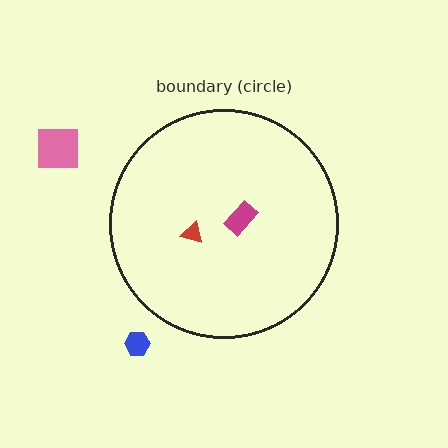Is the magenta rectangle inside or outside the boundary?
Inside.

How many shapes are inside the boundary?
2 inside, 2 outside.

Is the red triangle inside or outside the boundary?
Inside.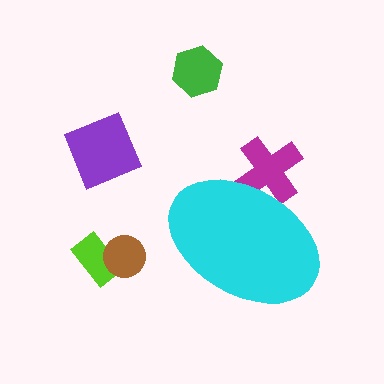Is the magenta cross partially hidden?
Yes, the magenta cross is partially hidden behind the cyan ellipse.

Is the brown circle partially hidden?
No, the brown circle is fully visible.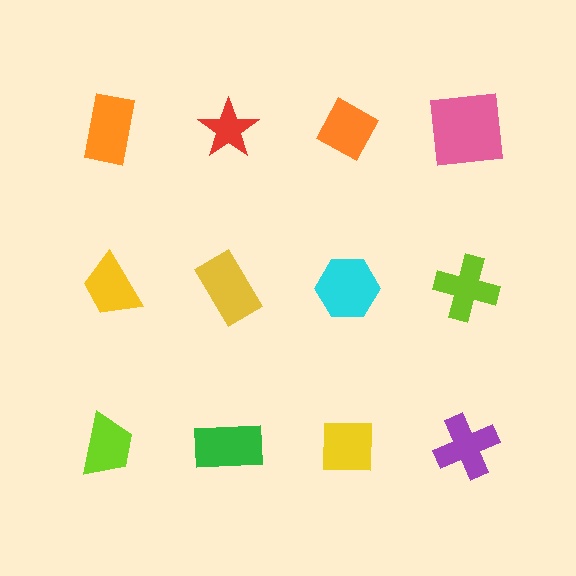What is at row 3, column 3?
A yellow square.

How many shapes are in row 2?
4 shapes.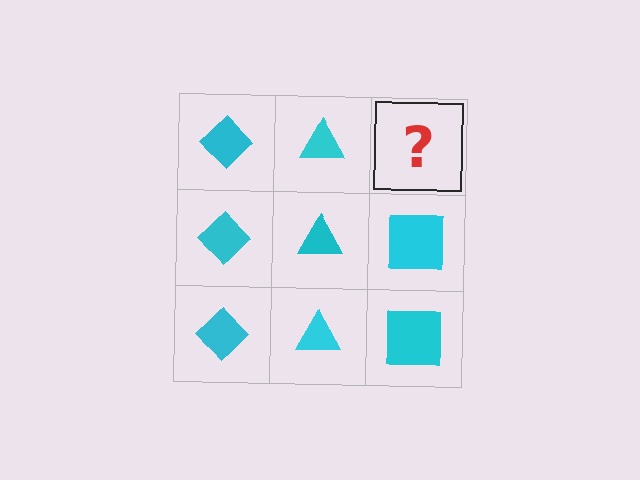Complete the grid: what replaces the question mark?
The question mark should be replaced with a cyan square.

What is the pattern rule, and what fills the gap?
The rule is that each column has a consistent shape. The gap should be filled with a cyan square.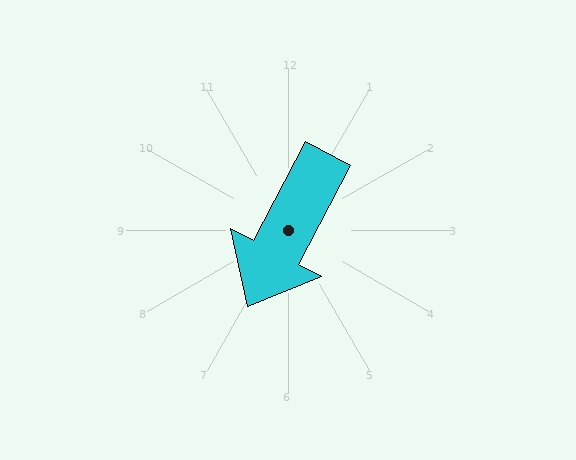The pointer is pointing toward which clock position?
Roughly 7 o'clock.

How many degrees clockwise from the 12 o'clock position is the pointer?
Approximately 208 degrees.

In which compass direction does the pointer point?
Southwest.